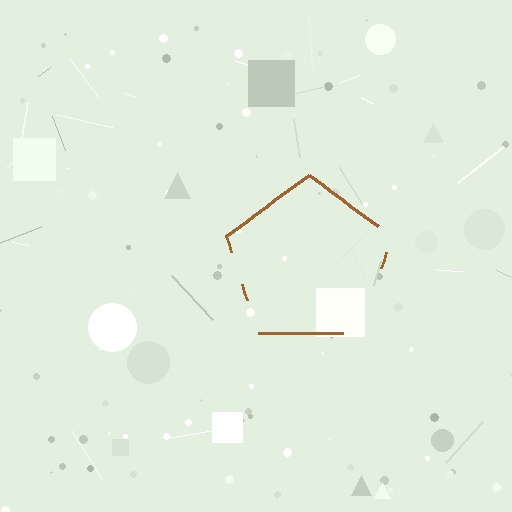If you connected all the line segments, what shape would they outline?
They would outline a pentagon.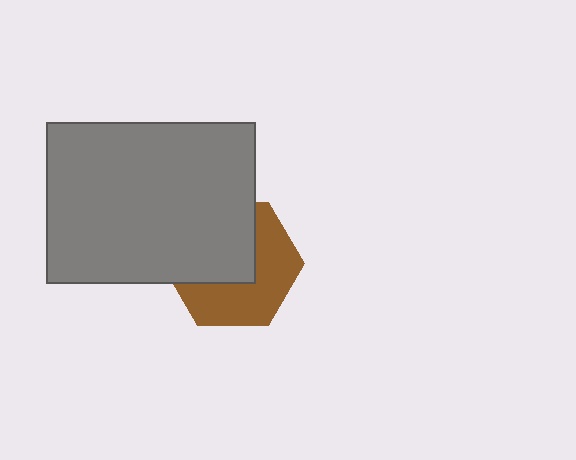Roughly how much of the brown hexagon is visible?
About half of it is visible (roughly 51%).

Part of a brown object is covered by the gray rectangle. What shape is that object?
It is a hexagon.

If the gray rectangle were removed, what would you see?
You would see the complete brown hexagon.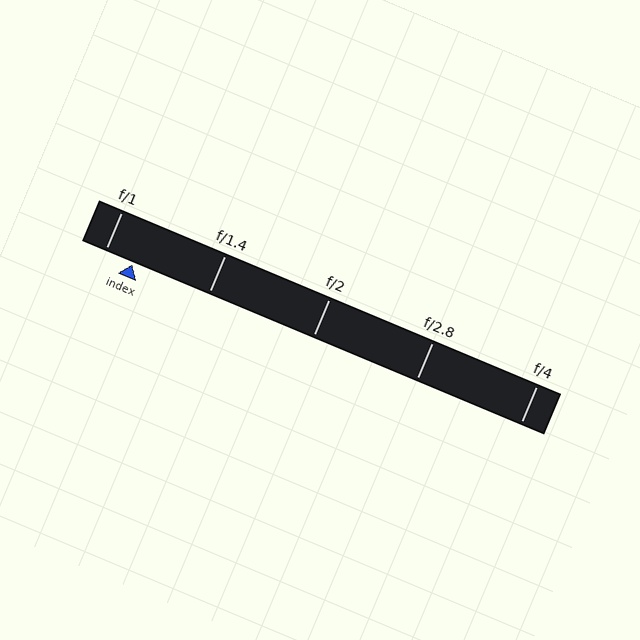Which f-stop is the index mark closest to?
The index mark is closest to f/1.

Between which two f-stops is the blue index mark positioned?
The index mark is between f/1 and f/1.4.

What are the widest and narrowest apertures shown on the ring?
The widest aperture shown is f/1 and the narrowest is f/4.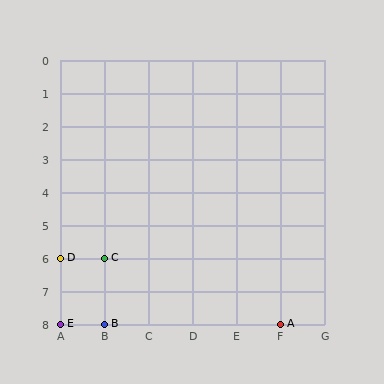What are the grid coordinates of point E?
Point E is at grid coordinates (A, 8).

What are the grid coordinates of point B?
Point B is at grid coordinates (B, 8).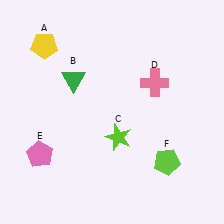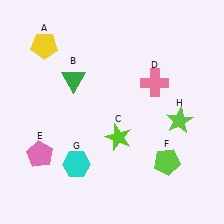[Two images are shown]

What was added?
A cyan hexagon (G), a lime star (H) were added in Image 2.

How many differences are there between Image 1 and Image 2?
There are 2 differences between the two images.